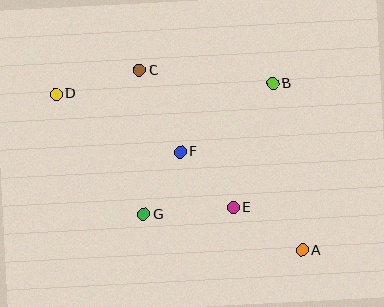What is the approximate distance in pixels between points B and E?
The distance between B and E is approximately 131 pixels.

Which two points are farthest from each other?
Points A and D are farthest from each other.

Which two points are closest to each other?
Points F and G are closest to each other.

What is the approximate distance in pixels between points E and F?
The distance between E and F is approximately 77 pixels.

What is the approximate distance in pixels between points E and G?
The distance between E and G is approximately 89 pixels.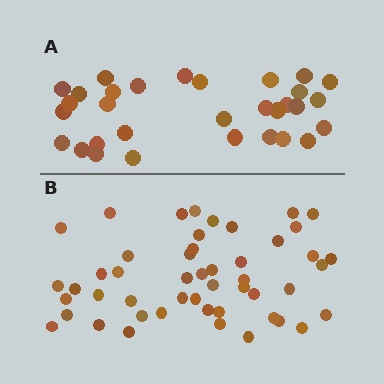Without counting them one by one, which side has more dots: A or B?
Region B (the bottom region) has more dots.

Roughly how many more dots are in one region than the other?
Region B has approximately 20 more dots than region A.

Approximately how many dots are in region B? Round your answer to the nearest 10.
About 50 dots. (The exact count is 49, which rounds to 50.)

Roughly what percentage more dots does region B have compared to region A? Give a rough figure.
About 60% more.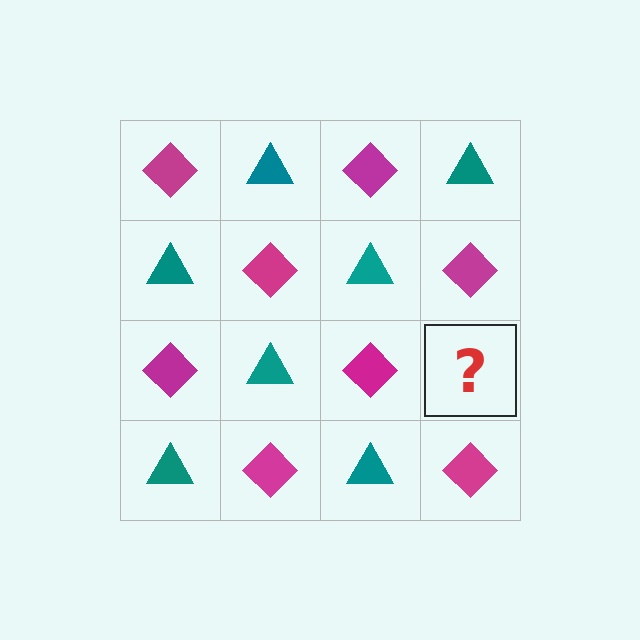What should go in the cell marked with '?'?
The missing cell should contain a teal triangle.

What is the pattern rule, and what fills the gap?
The rule is that it alternates magenta diamond and teal triangle in a checkerboard pattern. The gap should be filled with a teal triangle.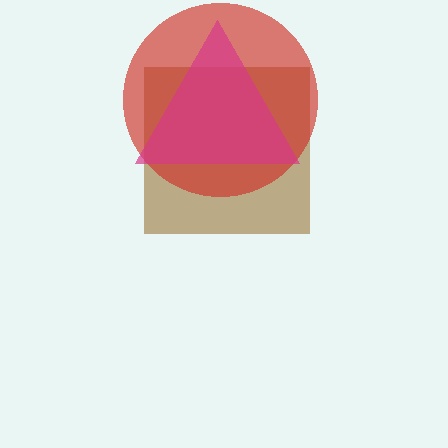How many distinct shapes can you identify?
There are 3 distinct shapes: a brown square, a red circle, a magenta triangle.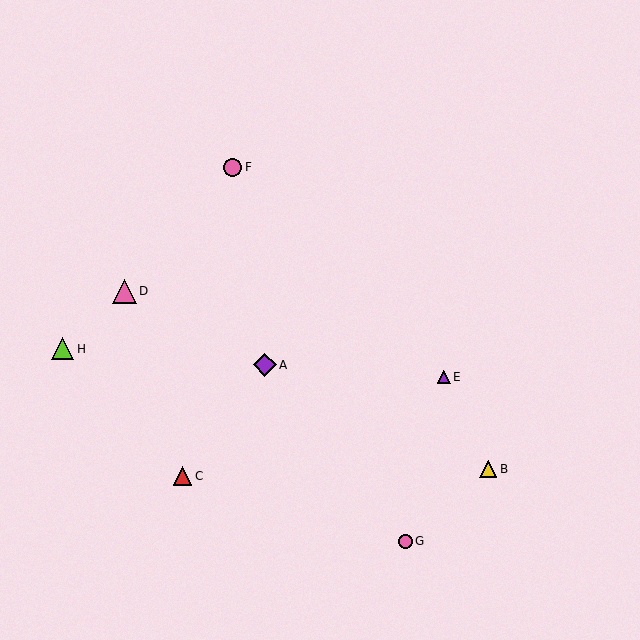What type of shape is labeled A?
Shape A is a purple diamond.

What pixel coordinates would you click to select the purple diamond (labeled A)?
Click at (265, 365) to select the purple diamond A.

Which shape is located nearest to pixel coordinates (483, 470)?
The yellow triangle (labeled B) at (488, 469) is nearest to that location.